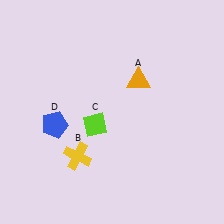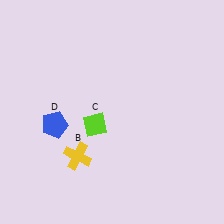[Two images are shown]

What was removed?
The orange triangle (A) was removed in Image 2.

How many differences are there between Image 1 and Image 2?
There is 1 difference between the two images.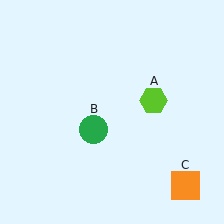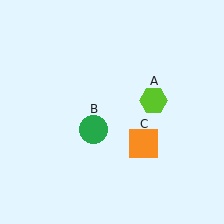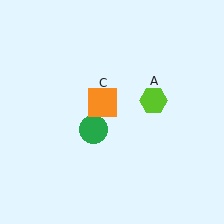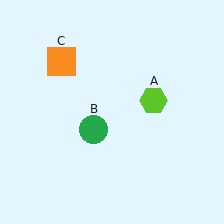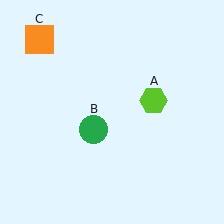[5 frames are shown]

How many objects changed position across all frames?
1 object changed position: orange square (object C).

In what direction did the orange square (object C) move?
The orange square (object C) moved up and to the left.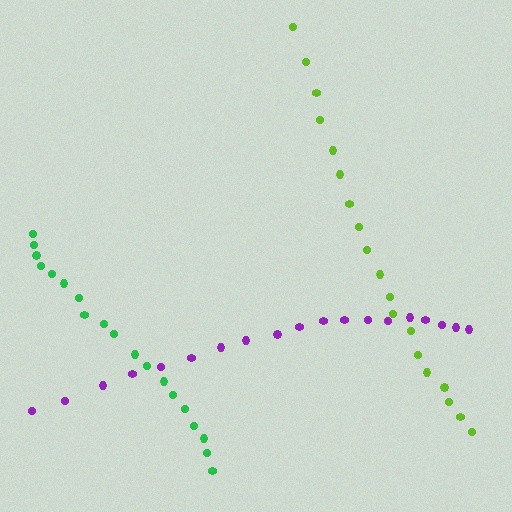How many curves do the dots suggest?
There are 3 distinct paths.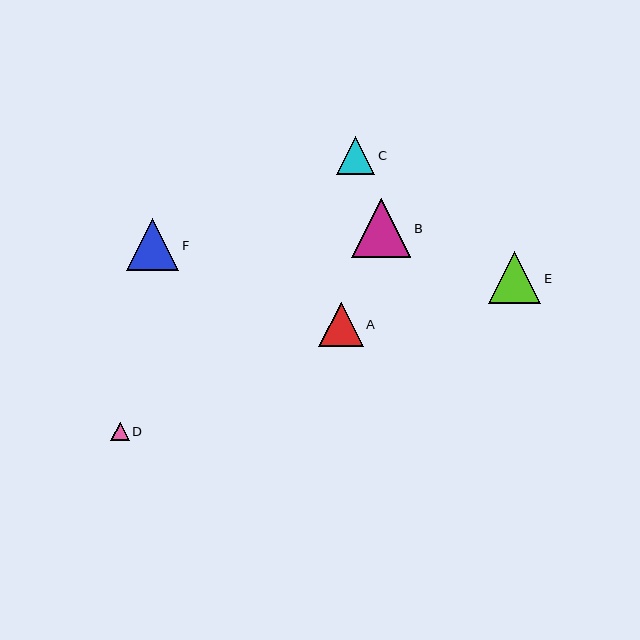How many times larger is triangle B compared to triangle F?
Triangle B is approximately 1.2 times the size of triangle F.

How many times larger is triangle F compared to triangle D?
Triangle F is approximately 2.8 times the size of triangle D.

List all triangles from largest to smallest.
From largest to smallest: B, E, F, A, C, D.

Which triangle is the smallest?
Triangle D is the smallest with a size of approximately 18 pixels.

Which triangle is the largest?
Triangle B is the largest with a size of approximately 60 pixels.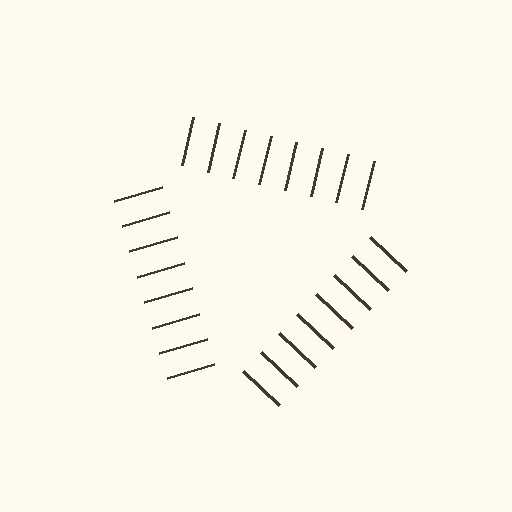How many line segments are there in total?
24 — 8 along each of the 3 edges.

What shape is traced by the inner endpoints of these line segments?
An illusory triangle — the line segments terminate on its edges but no continuous stroke is drawn.